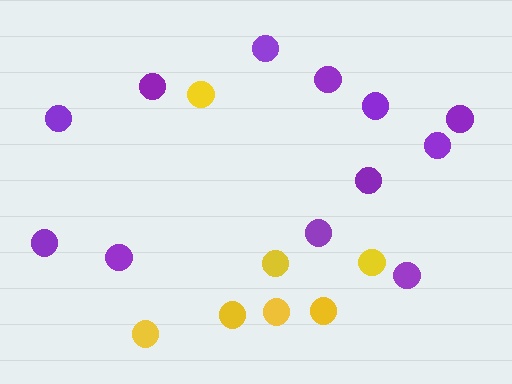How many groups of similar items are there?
There are 2 groups: one group of yellow circles (7) and one group of purple circles (12).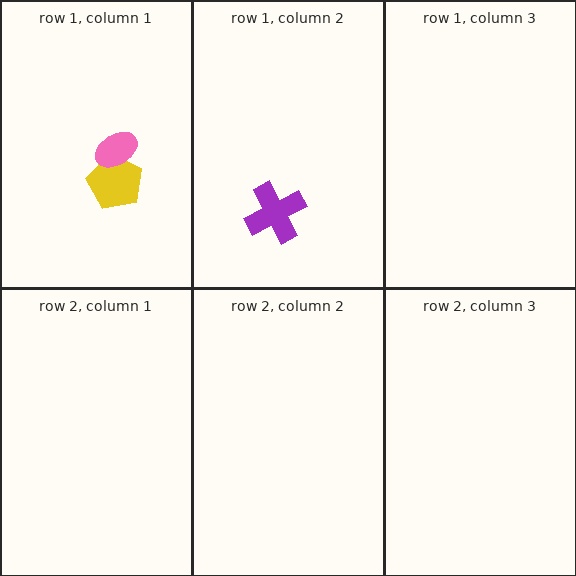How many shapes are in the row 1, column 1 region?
2.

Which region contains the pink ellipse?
The row 1, column 1 region.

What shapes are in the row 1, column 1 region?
The yellow pentagon, the pink ellipse.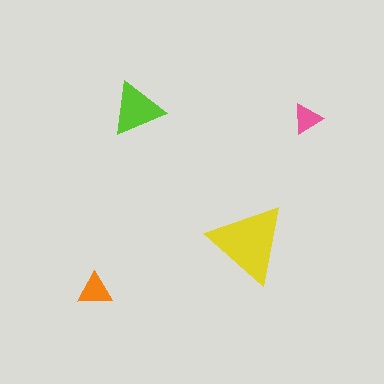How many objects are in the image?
There are 4 objects in the image.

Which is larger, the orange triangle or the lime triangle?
The lime one.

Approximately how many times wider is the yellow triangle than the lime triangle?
About 1.5 times wider.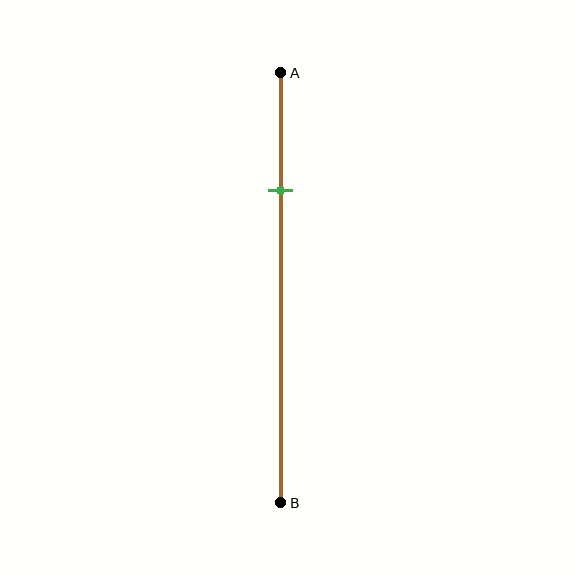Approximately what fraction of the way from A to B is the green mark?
The green mark is approximately 25% of the way from A to B.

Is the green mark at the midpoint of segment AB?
No, the mark is at about 25% from A, not at the 50% midpoint.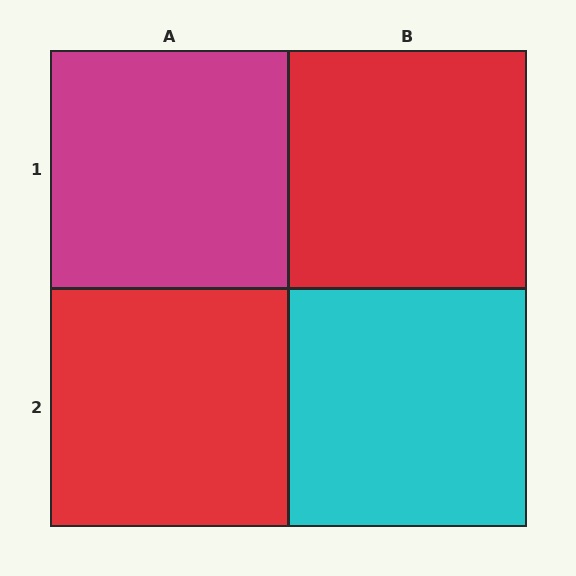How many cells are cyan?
1 cell is cyan.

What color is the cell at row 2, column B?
Cyan.